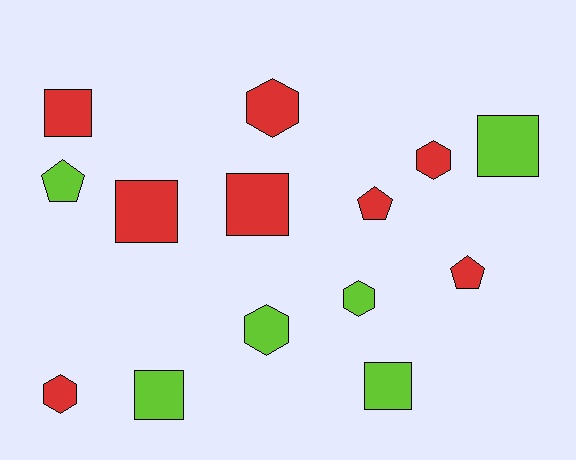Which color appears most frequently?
Red, with 8 objects.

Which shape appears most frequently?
Square, with 6 objects.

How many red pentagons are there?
There are 2 red pentagons.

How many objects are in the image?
There are 14 objects.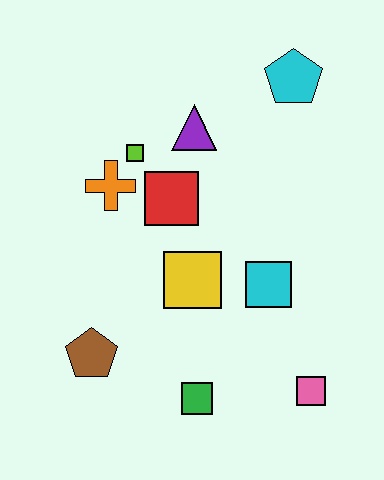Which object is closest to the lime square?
The orange cross is closest to the lime square.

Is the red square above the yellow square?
Yes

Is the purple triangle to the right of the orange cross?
Yes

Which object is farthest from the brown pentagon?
The cyan pentagon is farthest from the brown pentagon.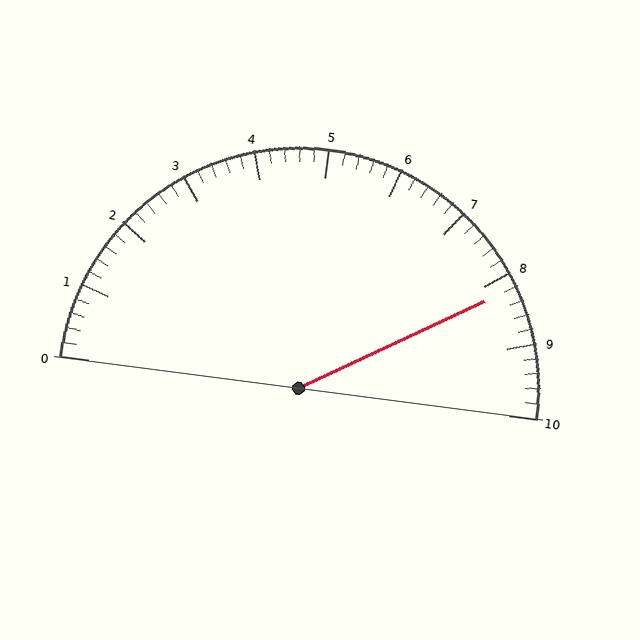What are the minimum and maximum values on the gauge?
The gauge ranges from 0 to 10.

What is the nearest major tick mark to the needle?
The nearest major tick mark is 8.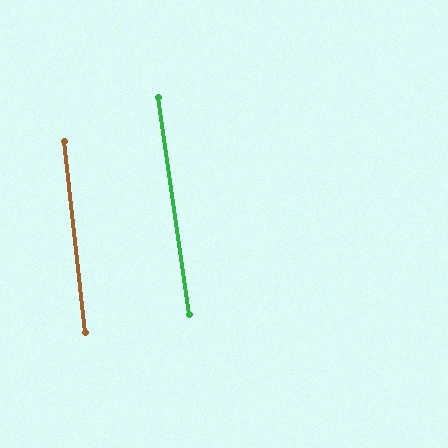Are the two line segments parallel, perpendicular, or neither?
Parallel — their directions differ by only 2.0°.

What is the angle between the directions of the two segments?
Approximately 2 degrees.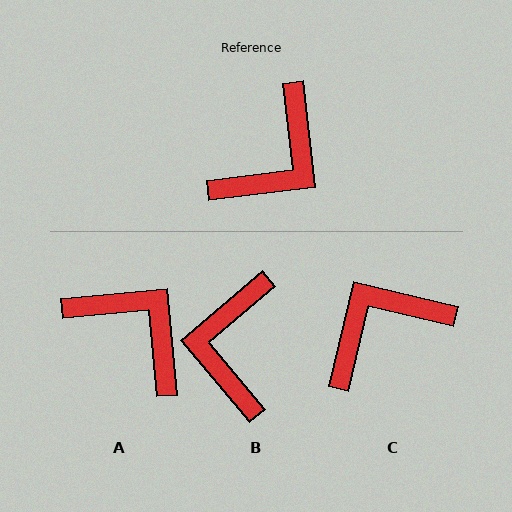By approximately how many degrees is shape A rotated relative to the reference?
Approximately 89 degrees counter-clockwise.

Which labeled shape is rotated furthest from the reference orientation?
C, about 160 degrees away.